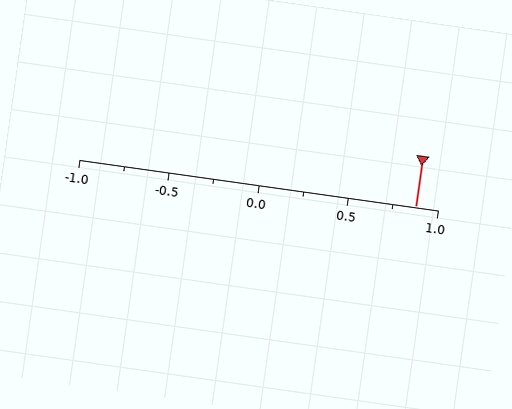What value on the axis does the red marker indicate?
The marker indicates approximately 0.88.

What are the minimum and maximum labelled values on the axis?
The axis runs from -1.0 to 1.0.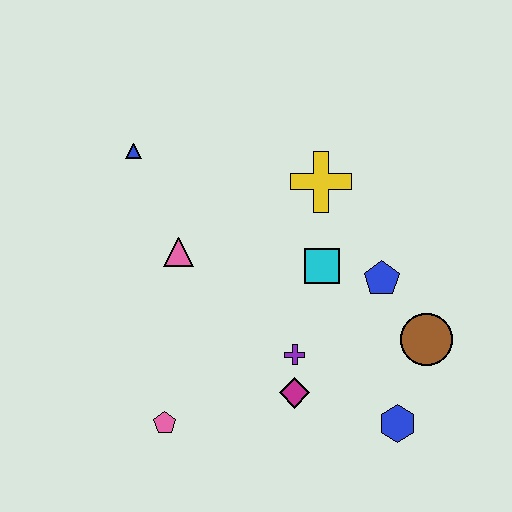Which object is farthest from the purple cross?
The blue triangle is farthest from the purple cross.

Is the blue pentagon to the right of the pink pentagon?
Yes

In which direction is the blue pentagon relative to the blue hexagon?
The blue pentagon is above the blue hexagon.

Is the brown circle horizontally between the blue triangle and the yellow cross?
No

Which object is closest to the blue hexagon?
The brown circle is closest to the blue hexagon.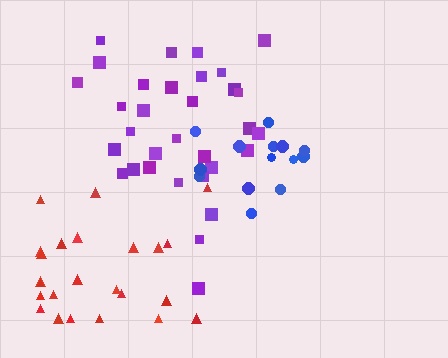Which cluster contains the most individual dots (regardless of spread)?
Purple (32).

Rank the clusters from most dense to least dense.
blue, purple, red.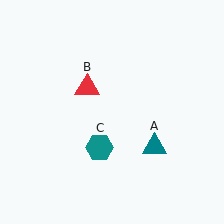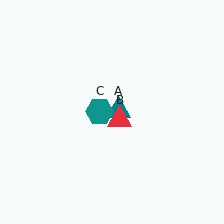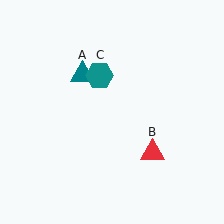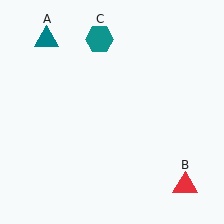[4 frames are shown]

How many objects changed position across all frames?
3 objects changed position: teal triangle (object A), red triangle (object B), teal hexagon (object C).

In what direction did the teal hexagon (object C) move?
The teal hexagon (object C) moved up.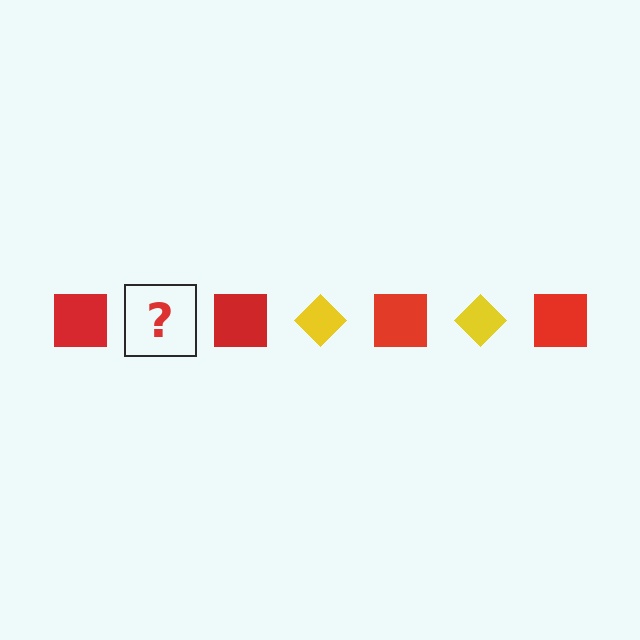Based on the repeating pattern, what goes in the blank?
The blank should be a yellow diamond.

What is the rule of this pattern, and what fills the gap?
The rule is that the pattern alternates between red square and yellow diamond. The gap should be filled with a yellow diamond.